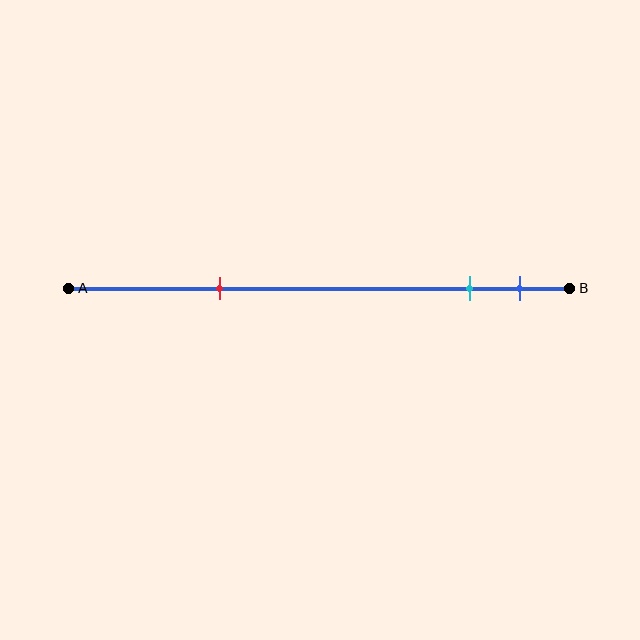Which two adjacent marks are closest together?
The cyan and blue marks are the closest adjacent pair.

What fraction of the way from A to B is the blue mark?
The blue mark is approximately 90% (0.9) of the way from A to B.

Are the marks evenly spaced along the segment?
No, the marks are not evenly spaced.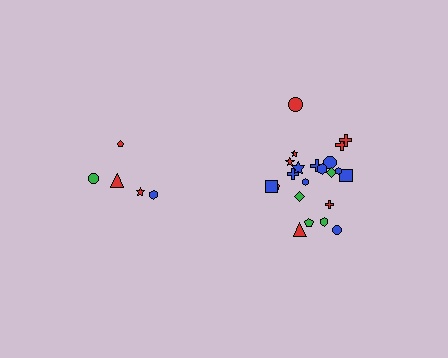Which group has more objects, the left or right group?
The right group.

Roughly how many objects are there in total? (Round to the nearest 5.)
Roughly 25 objects in total.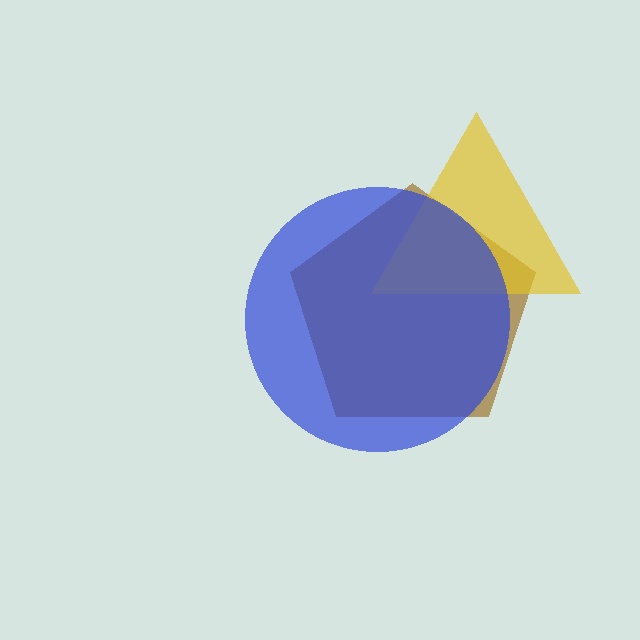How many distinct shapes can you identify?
There are 3 distinct shapes: a brown pentagon, a yellow triangle, a blue circle.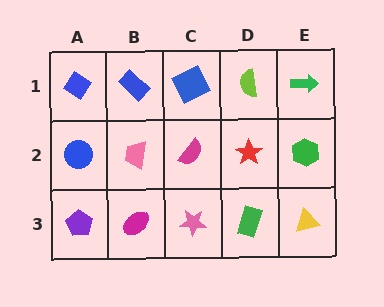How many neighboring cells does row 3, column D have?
3.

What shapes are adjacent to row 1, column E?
A green hexagon (row 2, column E), a lime semicircle (row 1, column D).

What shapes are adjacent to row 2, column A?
A blue diamond (row 1, column A), a purple pentagon (row 3, column A), a pink trapezoid (row 2, column B).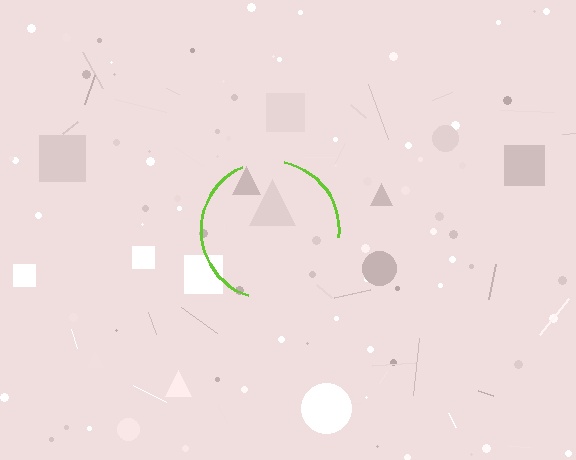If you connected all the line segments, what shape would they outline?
They would outline a circle.